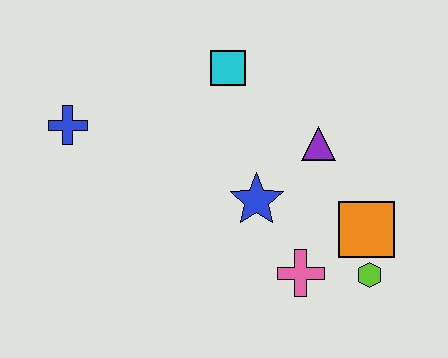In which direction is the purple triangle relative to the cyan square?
The purple triangle is to the right of the cyan square.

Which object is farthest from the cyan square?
The lime hexagon is farthest from the cyan square.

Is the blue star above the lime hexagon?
Yes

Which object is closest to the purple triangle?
The blue star is closest to the purple triangle.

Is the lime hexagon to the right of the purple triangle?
Yes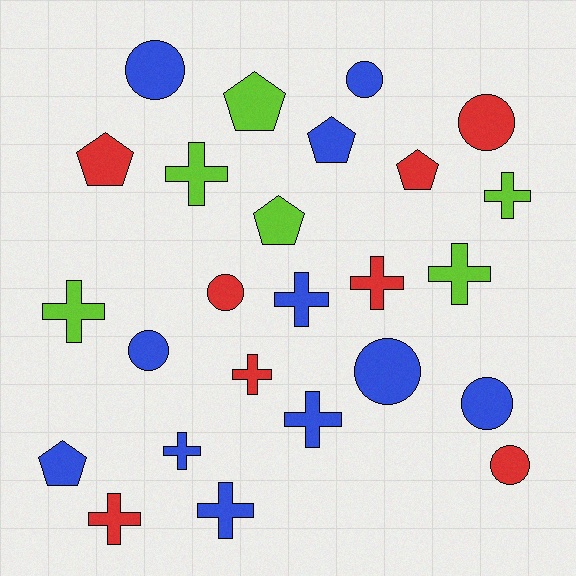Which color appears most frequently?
Blue, with 11 objects.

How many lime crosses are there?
There are 4 lime crosses.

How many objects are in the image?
There are 25 objects.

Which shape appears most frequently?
Cross, with 11 objects.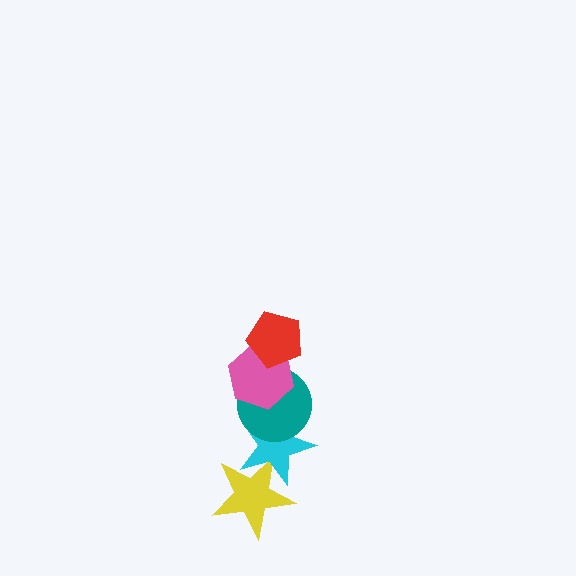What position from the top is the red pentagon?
The red pentagon is 1st from the top.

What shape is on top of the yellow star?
The cyan star is on top of the yellow star.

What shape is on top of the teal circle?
The pink hexagon is on top of the teal circle.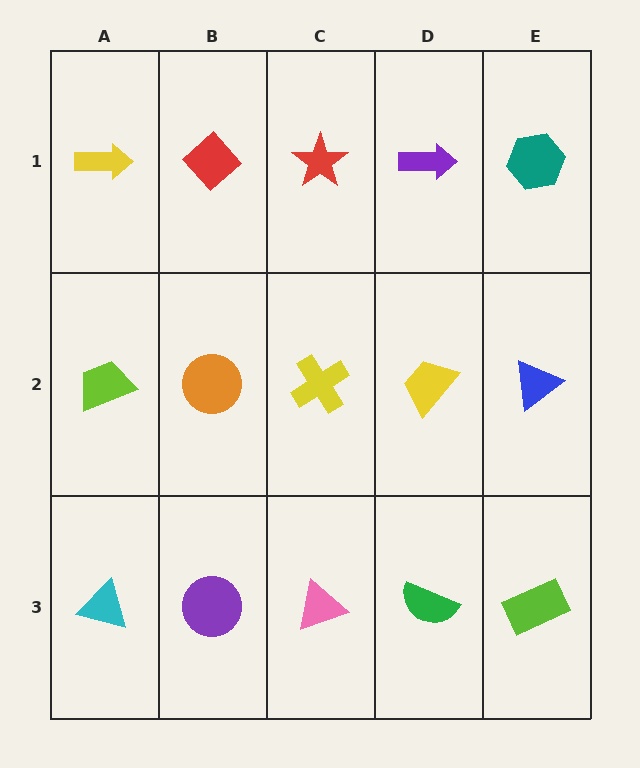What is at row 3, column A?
A cyan triangle.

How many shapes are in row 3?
5 shapes.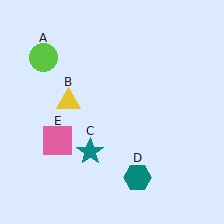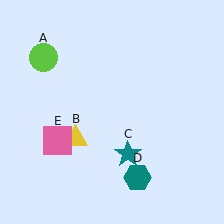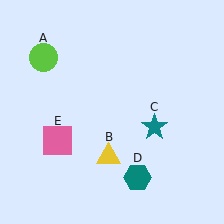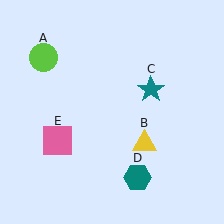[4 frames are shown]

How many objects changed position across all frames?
2 objects changed position: yellow triangle (object B), teal star (object C).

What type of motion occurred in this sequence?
The yellow triangle (object B), teal star (object C) rotated counterclockwise around the center of the scene.